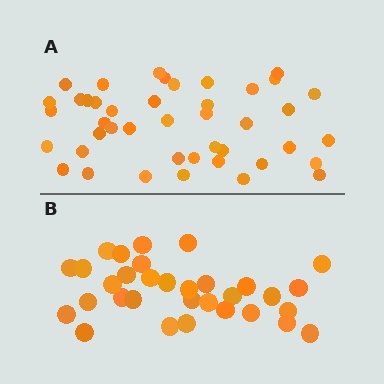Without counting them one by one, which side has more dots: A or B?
Region A (the top region) has more dots.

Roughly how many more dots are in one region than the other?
Region A has roughly 12 or so more dots than region B.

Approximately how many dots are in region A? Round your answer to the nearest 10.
About 40 dots. (The exact count is 43, which rounds to 40.)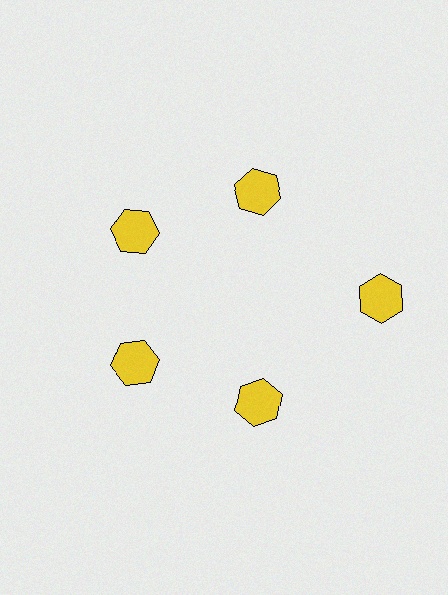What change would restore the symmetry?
The symmetry would be restored by moving it inward, back onto the ring so that all 5 hexagons sit at equal angles and equal distance from the center.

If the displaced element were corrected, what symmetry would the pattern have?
It would have 5-fold rotational symmetry — the pattern would map onto itself every 72 degrees.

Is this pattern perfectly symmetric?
No. The 5 yellow hexagons are arranged in a ring, but one element near the 3 o'clock position is pushed outward from the center, breaking the 5-fold rotational symmetry.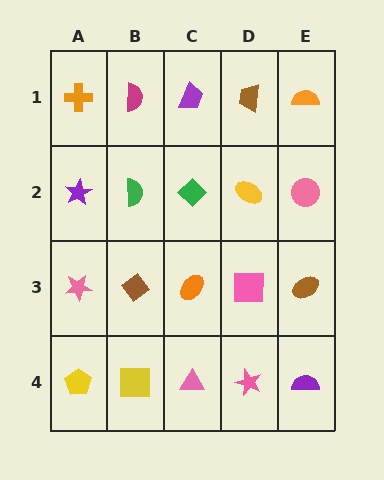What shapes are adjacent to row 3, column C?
A green diamond (row 2, column C), a pink triangle (row 4, column C), a brown diamond (row 3, column B), a pink square (row 3, column D).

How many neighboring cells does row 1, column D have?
3.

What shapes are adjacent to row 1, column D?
A yellow ellipse (row 2, column D), a purple trapezoid (row 1, column C), an orange semicircle (row 1, column E).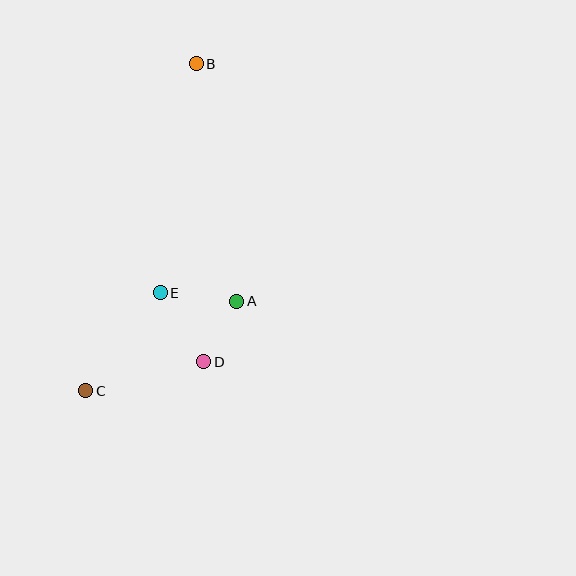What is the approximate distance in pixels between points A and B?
The distance between A and B is approximately 241 pixels.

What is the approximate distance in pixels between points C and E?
The distance between C and E is approximately 123 pixels.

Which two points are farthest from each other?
Points B and C are farthest from each other.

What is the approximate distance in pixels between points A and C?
The distance between A and C is approximately 175 pixels.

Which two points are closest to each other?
Points A and D are closest to each other.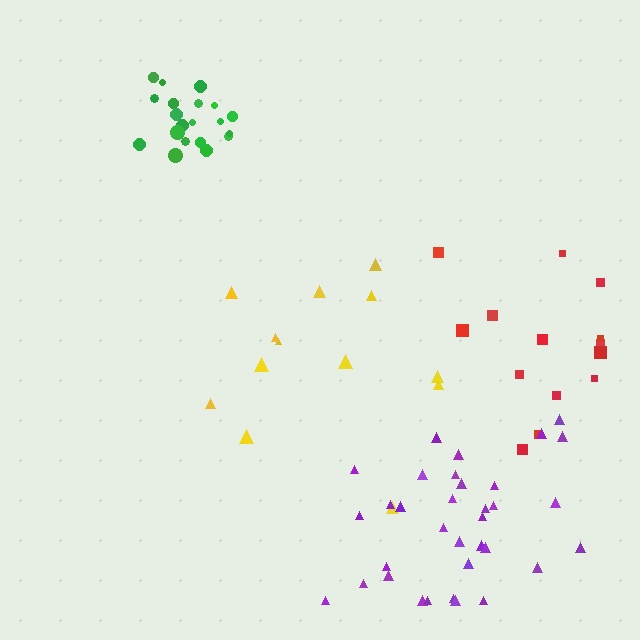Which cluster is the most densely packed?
Green.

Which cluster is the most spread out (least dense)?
Yellow.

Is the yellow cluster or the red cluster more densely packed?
Red.